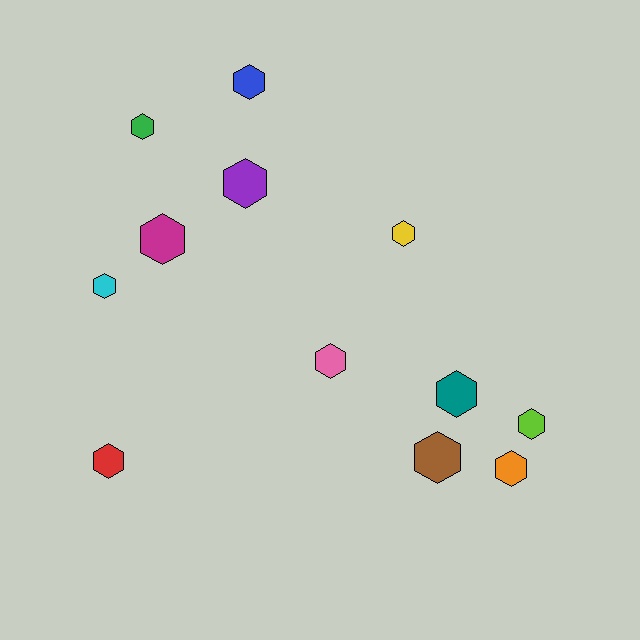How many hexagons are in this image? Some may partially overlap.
There are 12 hexagons.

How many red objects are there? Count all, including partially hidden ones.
There is 1 red object.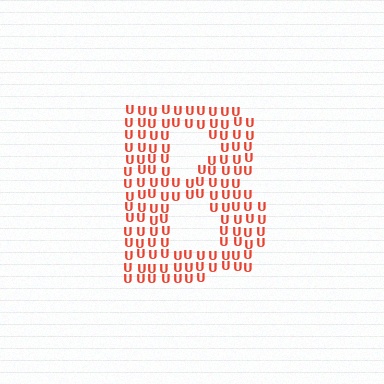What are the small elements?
The small elements are letter U's.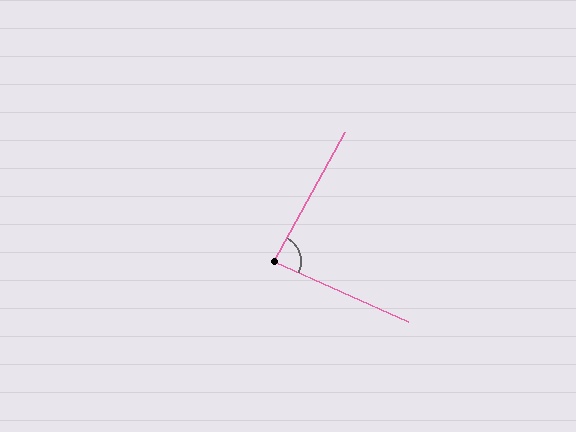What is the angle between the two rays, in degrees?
Approximately 85 degrees.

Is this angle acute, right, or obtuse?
It is acute.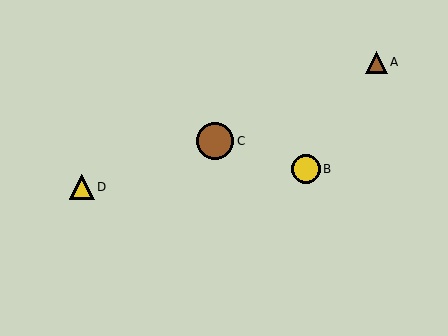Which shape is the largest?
The brown circle (labeled C) is the largest.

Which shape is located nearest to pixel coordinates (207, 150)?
The brown circle (labeled C) at (215, 141) is nearest to that location.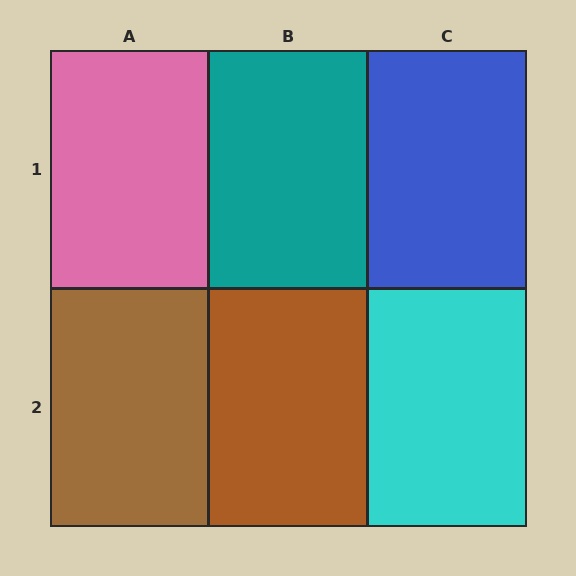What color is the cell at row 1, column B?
Teal.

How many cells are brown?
2 cells are brown.